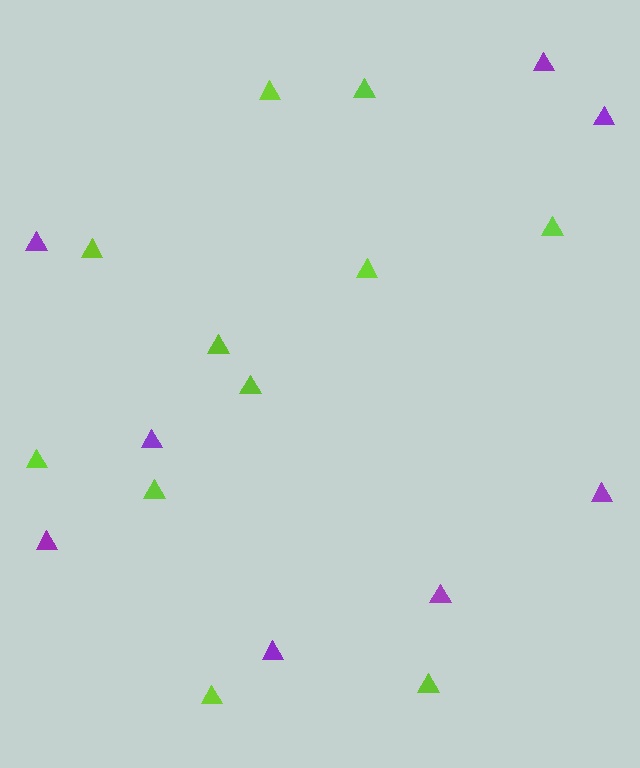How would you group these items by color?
There are 2 groups: one group of purple triangles (8) and one group of lime triangles (11).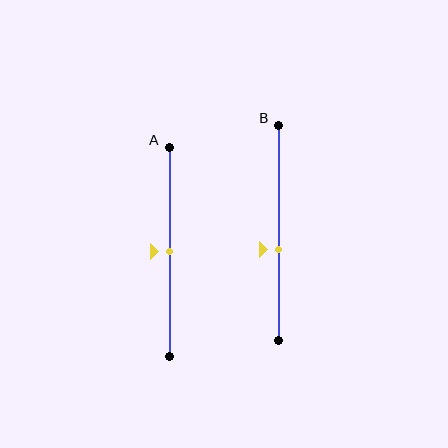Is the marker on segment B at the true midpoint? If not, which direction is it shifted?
No, the marker on segment B is shifted downward by about 8% of the segment length.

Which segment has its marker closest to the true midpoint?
Segment A has its marker closest to the true midpoint.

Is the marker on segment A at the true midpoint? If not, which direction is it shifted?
Yes, the marker on segment A is at the true midpoint.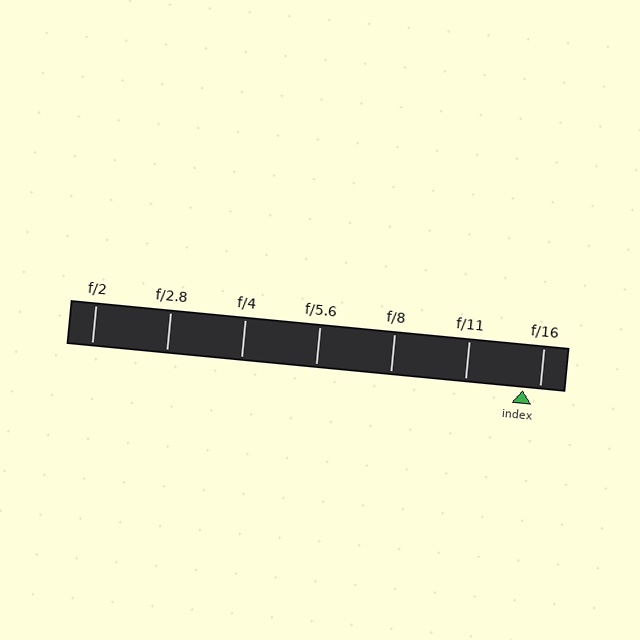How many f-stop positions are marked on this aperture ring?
There are 7 f-stop positions marked.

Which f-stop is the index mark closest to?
The index mark is closest to f/16.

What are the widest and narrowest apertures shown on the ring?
The widest aperture shown is f/2 and the narrowest is f/16.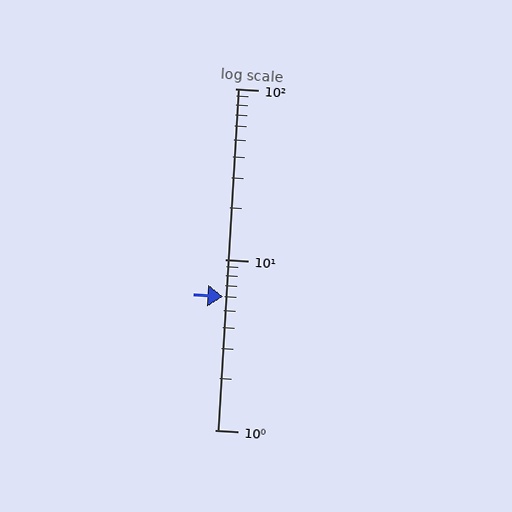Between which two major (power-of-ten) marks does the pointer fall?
The pointer is between 1 and 10.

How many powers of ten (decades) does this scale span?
The scale spans 2 decades, from 1 to 100.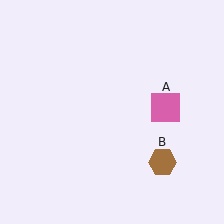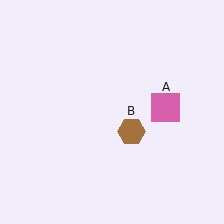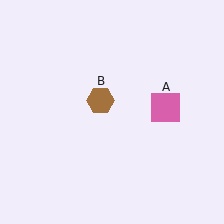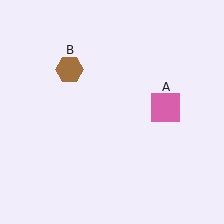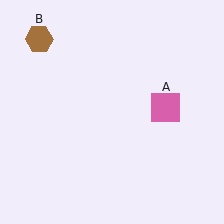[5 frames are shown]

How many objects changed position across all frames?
1 object changed position: brown hexagon (object B).